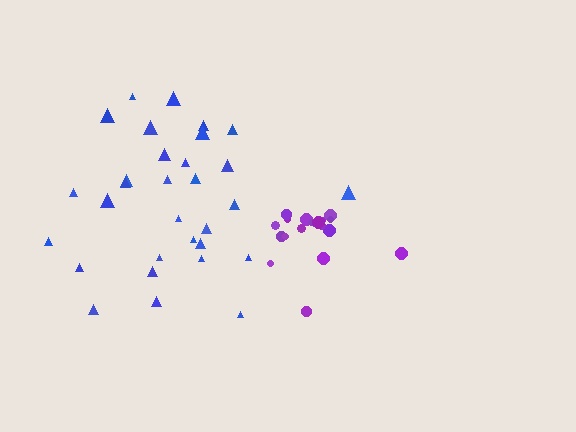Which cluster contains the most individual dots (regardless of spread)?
Blue (31).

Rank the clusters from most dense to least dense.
purple, blue.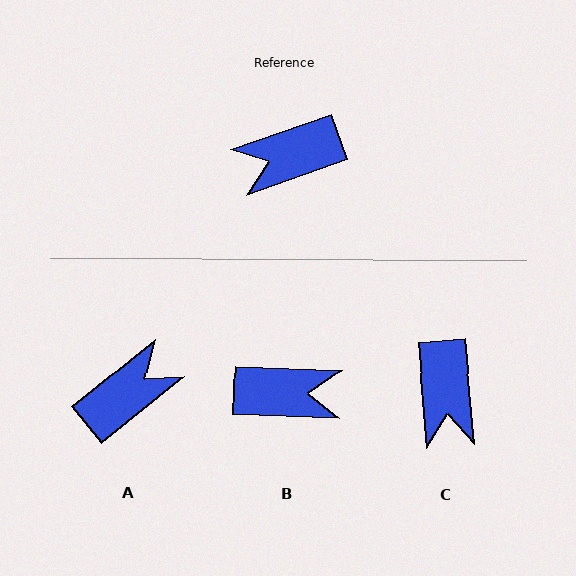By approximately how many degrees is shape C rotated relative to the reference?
Approximately 76 degrees counter-clockwise.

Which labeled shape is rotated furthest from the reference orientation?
A, about 160 degrees away.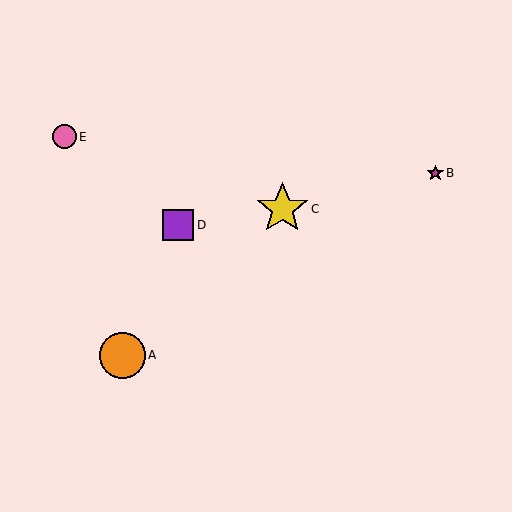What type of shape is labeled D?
Shape D is a purple square.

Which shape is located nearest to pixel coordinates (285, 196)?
The yellow star (labeled C) at (282, 209) is nearest to that location.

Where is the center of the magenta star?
The center of the magenta star is at (435, 173).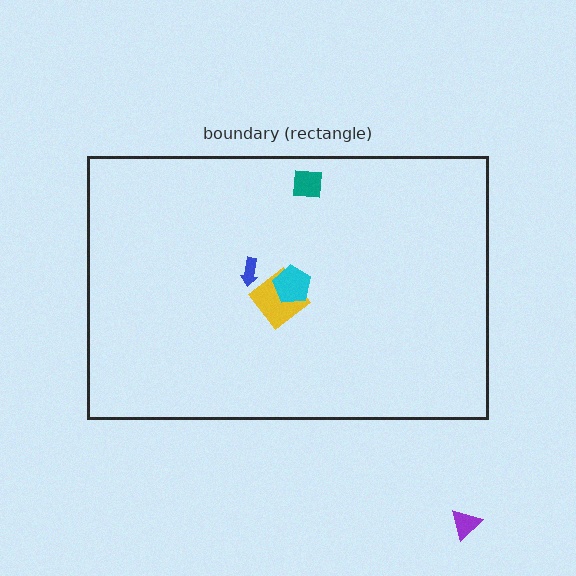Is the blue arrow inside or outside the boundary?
Inside.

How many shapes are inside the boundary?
4 inside, 1 outside.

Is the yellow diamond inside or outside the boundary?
Inside.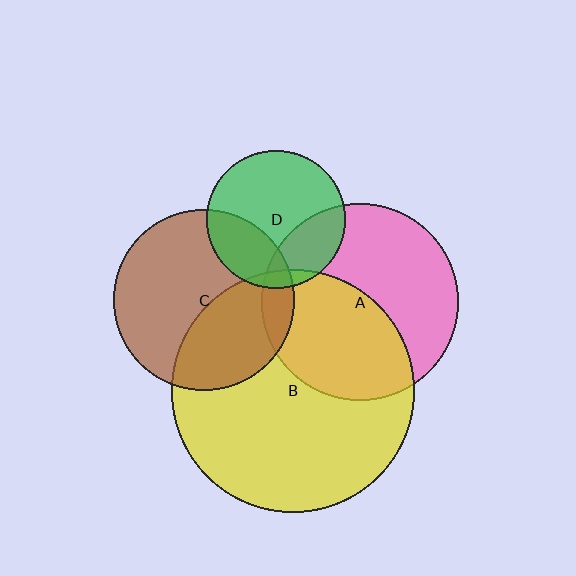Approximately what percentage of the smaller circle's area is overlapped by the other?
Approximately 25%.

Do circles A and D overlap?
Yes.